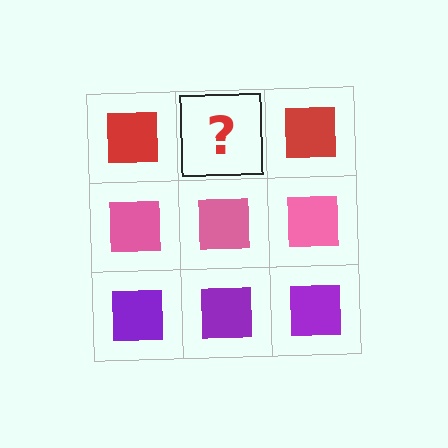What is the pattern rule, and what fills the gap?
The rule is that each row has a consistent color. The gap should be filled with a red square.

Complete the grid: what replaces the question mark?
The question mark should be replaced with a red square.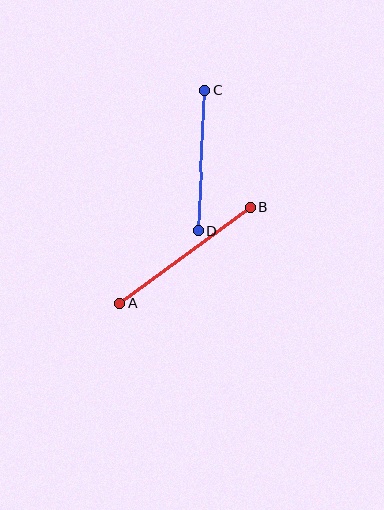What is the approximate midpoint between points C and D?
The midpoint is at approximately (201, 161) pixels.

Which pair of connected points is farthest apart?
Points A and B are farthest apart.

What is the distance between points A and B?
The distance is approximately 162 pixels.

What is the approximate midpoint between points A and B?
The midpoint is at approximately (185, 255) pixels.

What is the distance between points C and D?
The distance is approximately 141 pixels.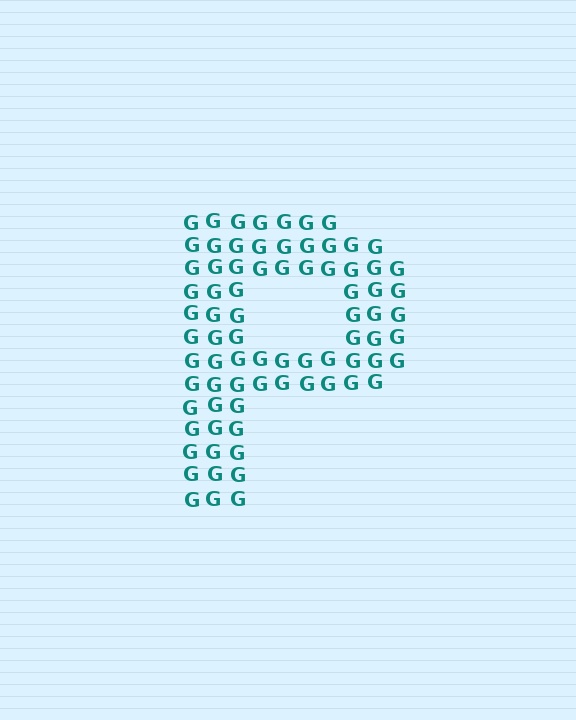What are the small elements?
The small elements are letter G's.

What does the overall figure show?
The overall figure shows the letter P.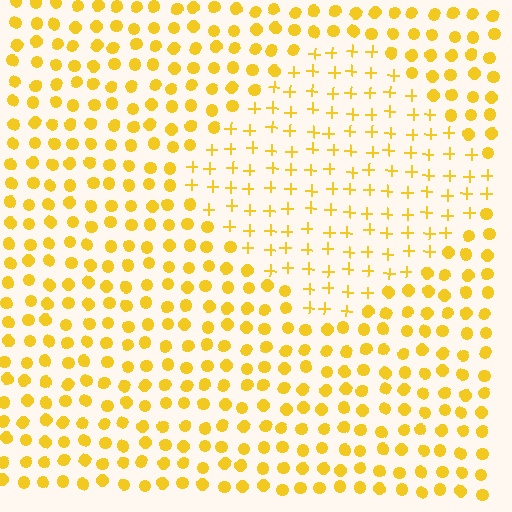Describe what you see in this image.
The image is filled with small yellow elements arranged in a uniform grid. A diamond-shaped region contains plus signs, while the surrounding area contains circles. The boundary is defined purely by the change in element shape.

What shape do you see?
I see a diamond.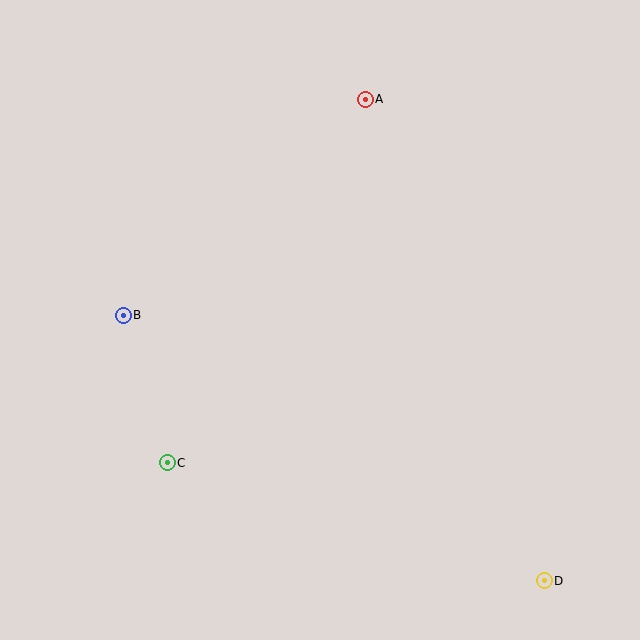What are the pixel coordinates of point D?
Point D is at (544, 581).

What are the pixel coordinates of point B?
Point B is at (123, 315).